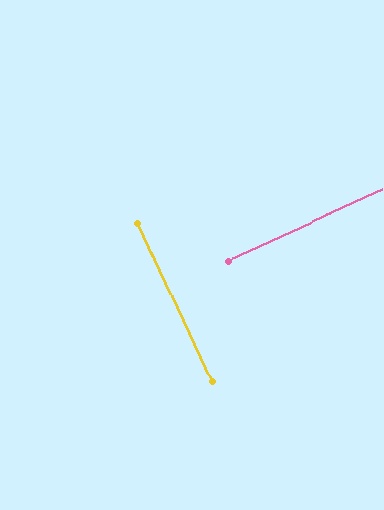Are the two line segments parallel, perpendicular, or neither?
Perpendicular — they meet at approximately 89°.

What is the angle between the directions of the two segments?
Approximately 89 degrees.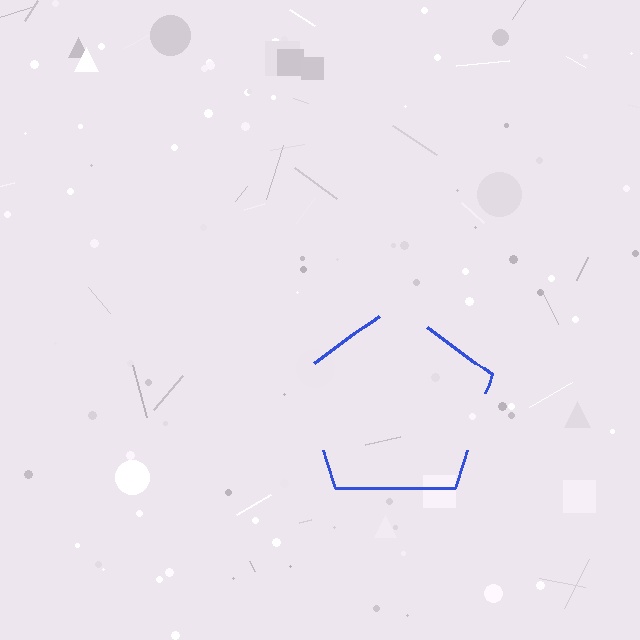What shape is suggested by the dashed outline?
The dashed outline suggests a pentagon.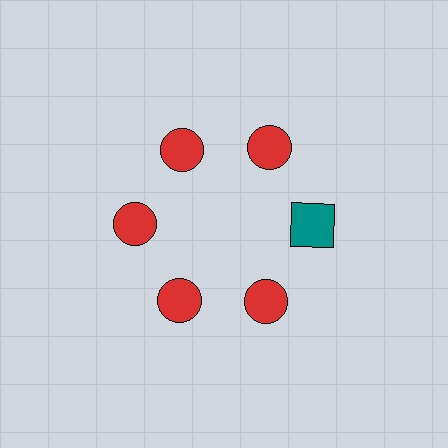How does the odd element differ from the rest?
It differs in both color (teal instead of red) and shape (square instead of circle).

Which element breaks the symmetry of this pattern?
The teal square at roughly the 3 o'clock position breaks the symmetry. All other shapes are red circles.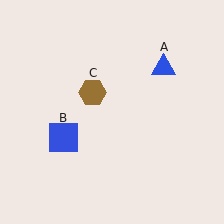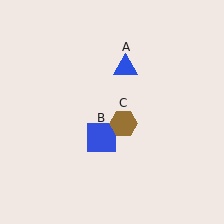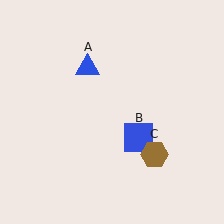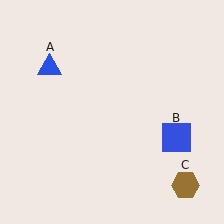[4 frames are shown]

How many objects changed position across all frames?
3 objects changed position: blue triangle (object A), blue square (object B), brown hexagon (object C).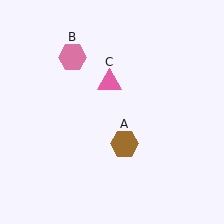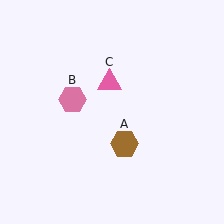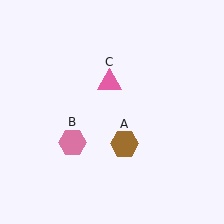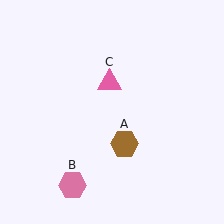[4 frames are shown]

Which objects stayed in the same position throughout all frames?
Brown hexagon (object A) and pink triangle (object C) remained stationary.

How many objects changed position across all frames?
1 object changed position: pink hexagon (object B).